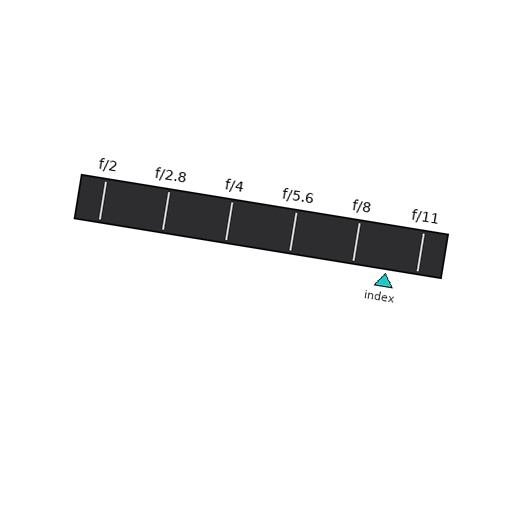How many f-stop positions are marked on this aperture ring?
There are 6 f-stop positions marked.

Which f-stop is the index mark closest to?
The index mark is closest to f/11.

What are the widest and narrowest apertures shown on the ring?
The widest aperture shown is f/2 and the narrowest is f/11.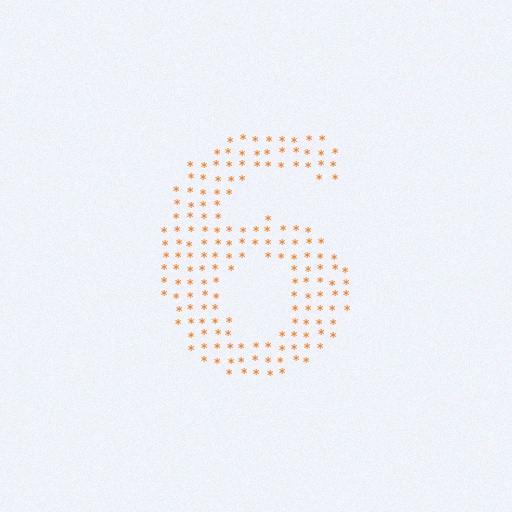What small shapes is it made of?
It is made of small asterisks.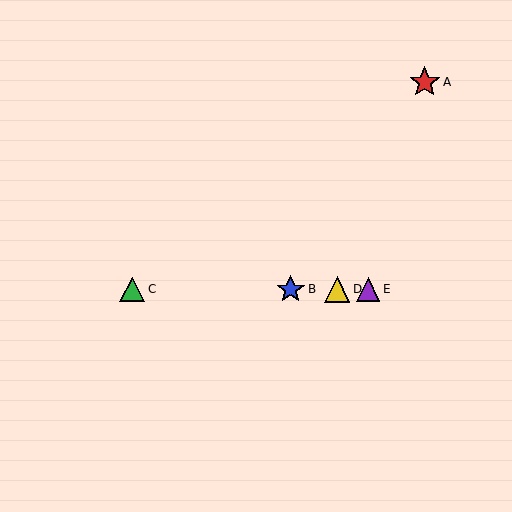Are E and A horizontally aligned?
No, E is at y≈289 and A is at y≈82.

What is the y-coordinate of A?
Object A is at y≈82.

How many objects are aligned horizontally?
4 objects (B, C, D, E) are aligned horizontally.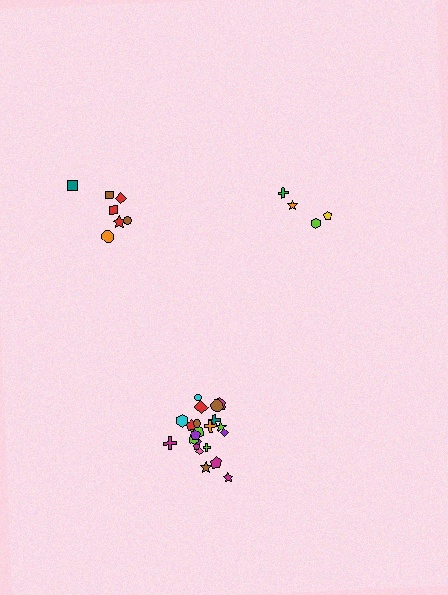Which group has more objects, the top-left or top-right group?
The top-left group.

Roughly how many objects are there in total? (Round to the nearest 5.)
Roughly 35 objects in total.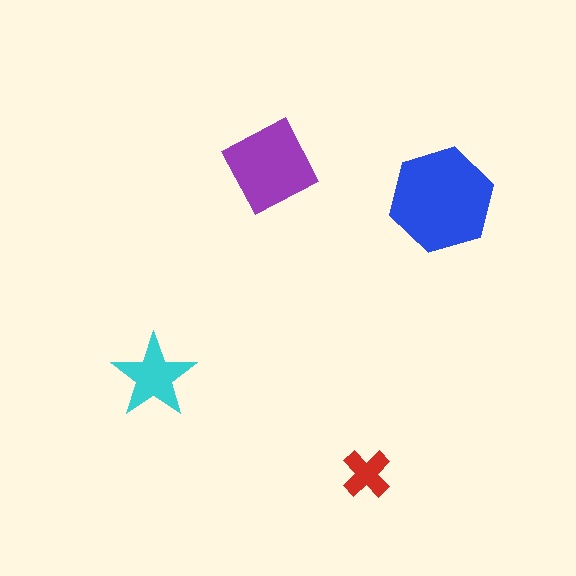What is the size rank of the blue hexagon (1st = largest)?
1st.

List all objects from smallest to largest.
The red cross, the cyan star, the purple diamond, the blue hexagon.